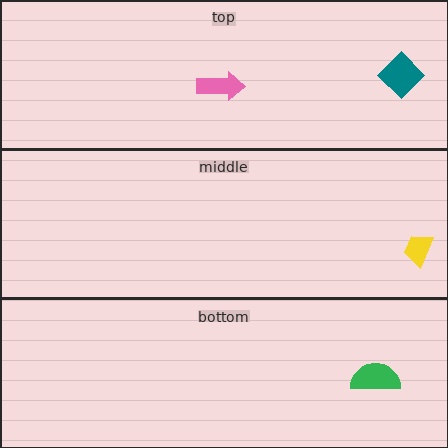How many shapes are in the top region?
2.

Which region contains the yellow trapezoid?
The middle region.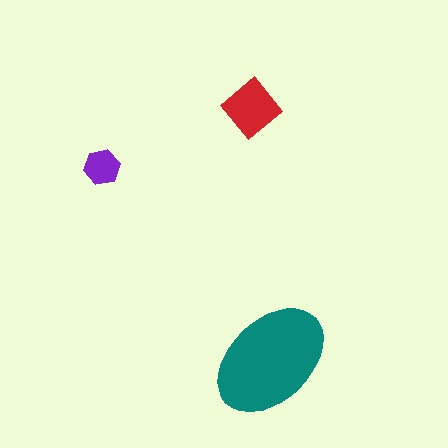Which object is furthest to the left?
The purple hexagon is leftmost.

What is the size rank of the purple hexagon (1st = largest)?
3rd.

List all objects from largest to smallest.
The teal ellipse, the red diamond, the purple hexagon.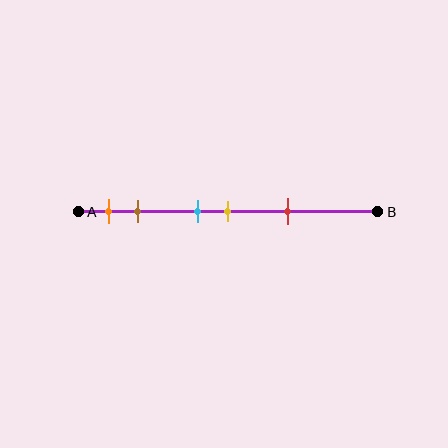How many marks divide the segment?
There are 5 marks dividing the segment.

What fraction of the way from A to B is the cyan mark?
The cyan mark is approximately 40% (0.4) of the way from A to B.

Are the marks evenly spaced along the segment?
No, the marks are not evenly spaced.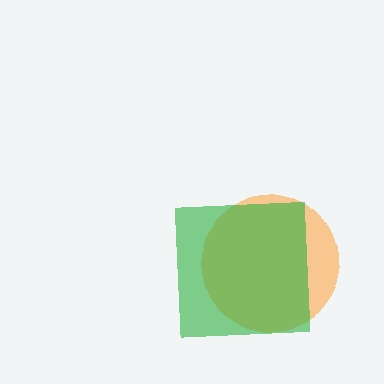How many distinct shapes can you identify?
There are 2 distinct shapes: an orange circle, a green square.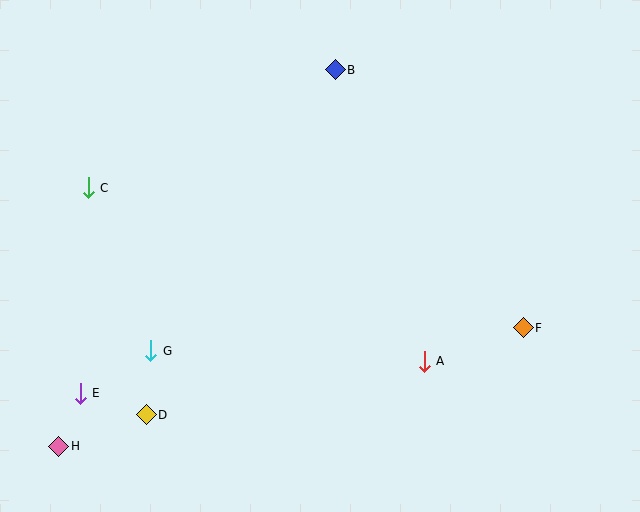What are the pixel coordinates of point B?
Point B is at (335, 70).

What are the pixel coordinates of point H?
Point H is at (59, 446).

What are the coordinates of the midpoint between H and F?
The midpoint between H and F is at (291, 387).